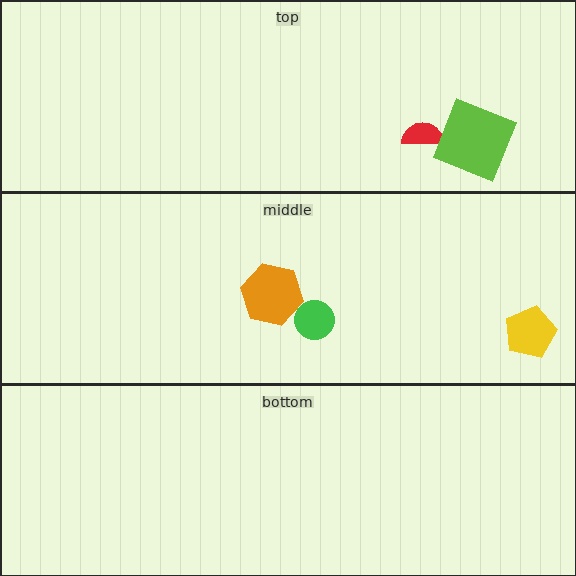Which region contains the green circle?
The middle region.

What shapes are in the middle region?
The green circle, the orange hexagon, the yellow pentagon.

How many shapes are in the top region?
2.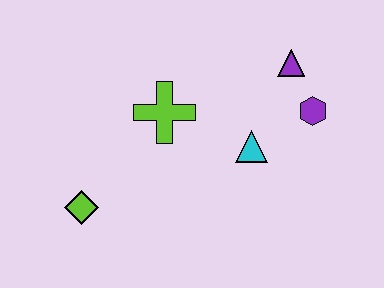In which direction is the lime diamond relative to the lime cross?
The lime diamond is below the lime cross.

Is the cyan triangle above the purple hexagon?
No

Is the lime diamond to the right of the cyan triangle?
No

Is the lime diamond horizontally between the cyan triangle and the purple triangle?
No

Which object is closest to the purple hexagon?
The purple triangle is closest to the purple hexagon.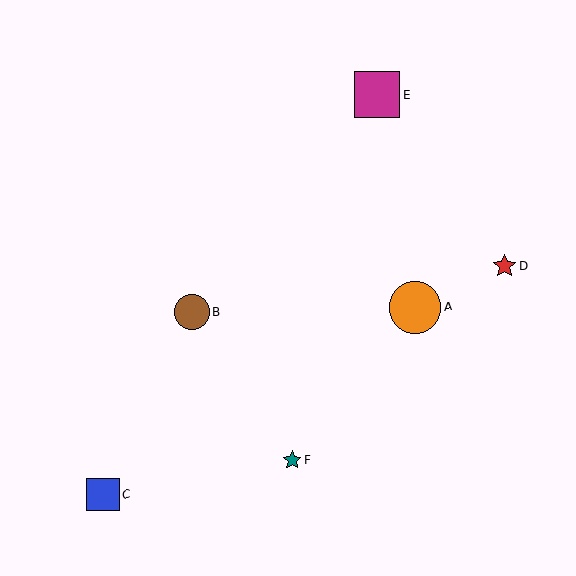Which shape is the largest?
The orange circle (labeled A) is the largest.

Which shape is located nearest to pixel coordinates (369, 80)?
The magenta square (labeled E) at (377, 94) is nearest to that location.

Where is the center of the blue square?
The center of the blue square is at (103, 494).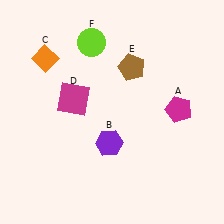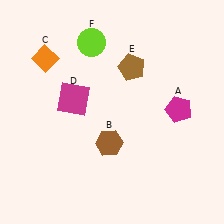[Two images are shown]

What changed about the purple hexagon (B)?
In Image 1, B is purple. In Image 2, it changed to brown.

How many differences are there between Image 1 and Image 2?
There is 1 difference between the two images.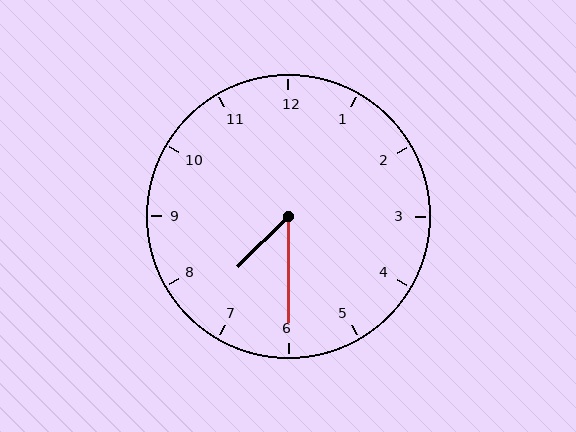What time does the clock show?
7:30.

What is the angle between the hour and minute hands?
Approximately 45 degrees.